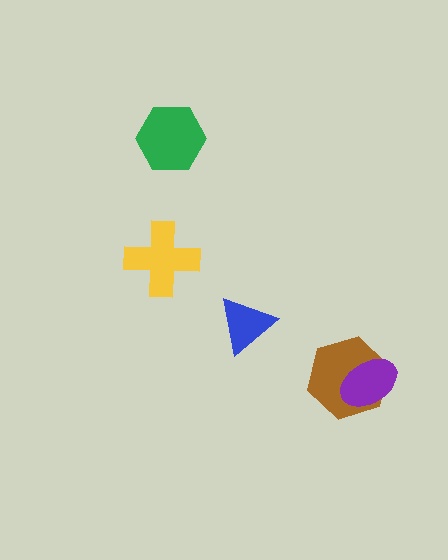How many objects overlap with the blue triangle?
0 objects overlap with the blue triangle.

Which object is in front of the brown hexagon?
The purple ellipse is in front of the brown hexagon.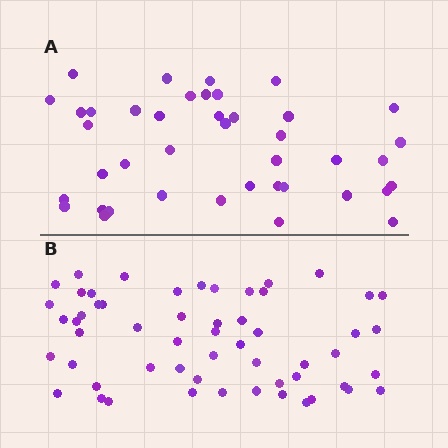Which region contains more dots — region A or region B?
Region B (the bottom region) has more dots.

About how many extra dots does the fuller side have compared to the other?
Region B has approximately 15 more dots than region A.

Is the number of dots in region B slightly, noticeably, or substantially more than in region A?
Region B has noticeably more, but not dramatically so. The ratio is roughly 1.4 to 1.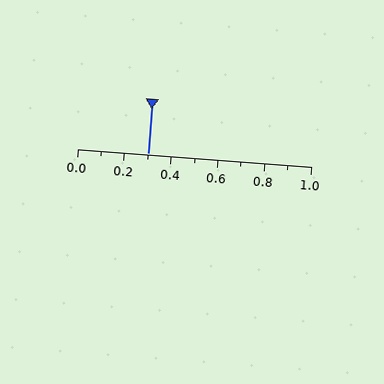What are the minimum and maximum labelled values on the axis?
The axis runs from 0.0 to 1.0.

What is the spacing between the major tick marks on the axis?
The major ticks are spaced 0.2 apart.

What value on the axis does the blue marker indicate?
The marker indicates approximately 0.3.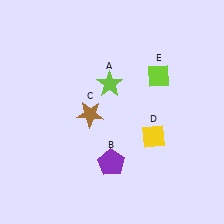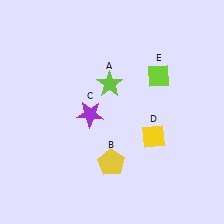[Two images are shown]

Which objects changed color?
B changed from purple to yellow. C changed from brown to purple.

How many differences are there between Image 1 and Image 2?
There are 2 differences between the two images.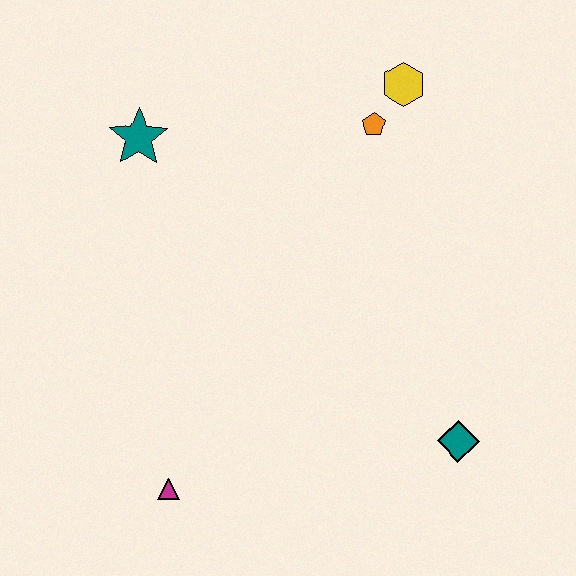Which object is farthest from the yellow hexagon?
The magenta triangle is farthest from the yellow hexagon.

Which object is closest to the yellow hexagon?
The orange pentagon is closest to the yellow hexagon.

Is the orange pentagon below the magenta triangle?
No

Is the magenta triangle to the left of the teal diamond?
Yes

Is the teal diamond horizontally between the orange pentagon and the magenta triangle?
No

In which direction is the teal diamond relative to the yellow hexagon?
The teal diamond is below the yellow hexagon.